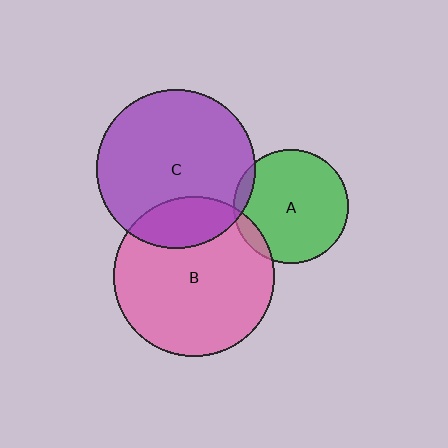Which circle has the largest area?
Circle B (pink).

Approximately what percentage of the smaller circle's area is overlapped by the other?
Approximately 20%.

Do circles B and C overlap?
Yes.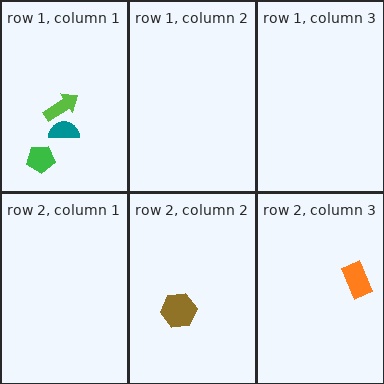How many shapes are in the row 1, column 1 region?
3.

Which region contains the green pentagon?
The row 1, column 1 region.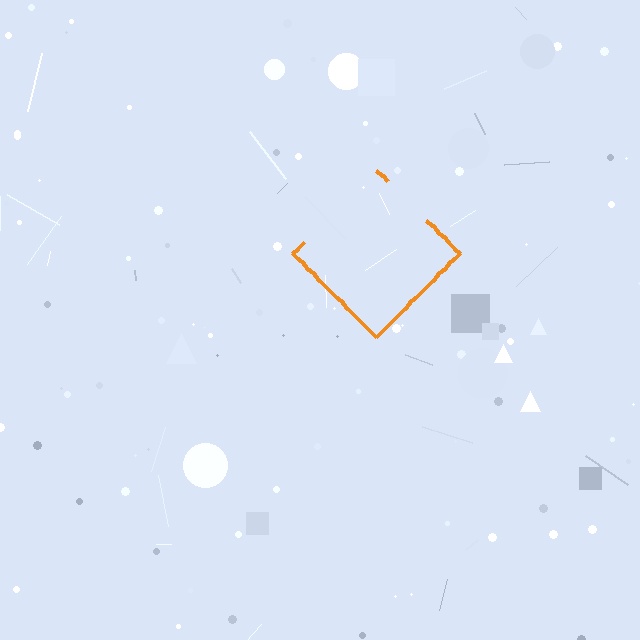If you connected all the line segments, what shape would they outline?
They would outline a diamond.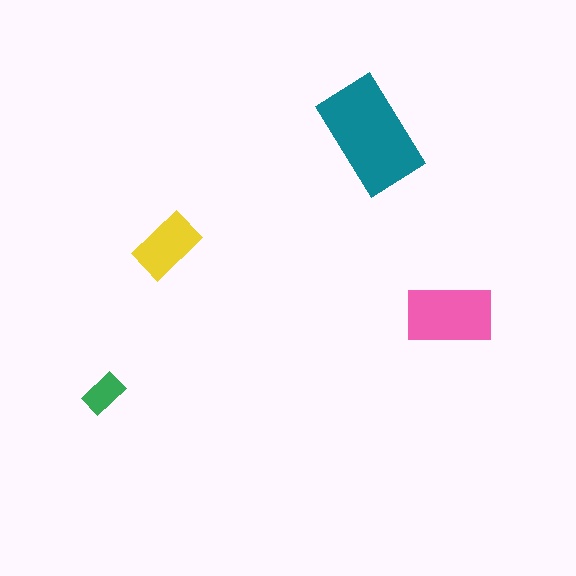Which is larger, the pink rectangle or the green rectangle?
The pink one.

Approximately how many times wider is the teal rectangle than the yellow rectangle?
About 1.5 times wider.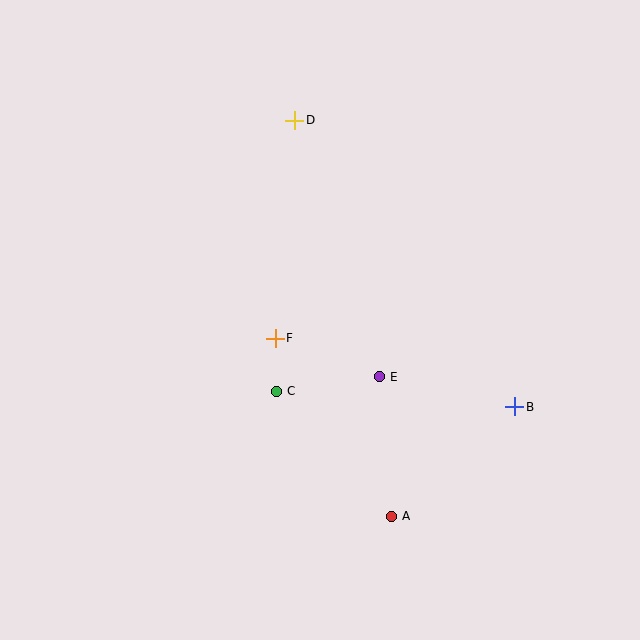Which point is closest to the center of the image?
Point F at (275, 338) is closest to the center.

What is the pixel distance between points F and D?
The distance between F and D is 219 pixels.